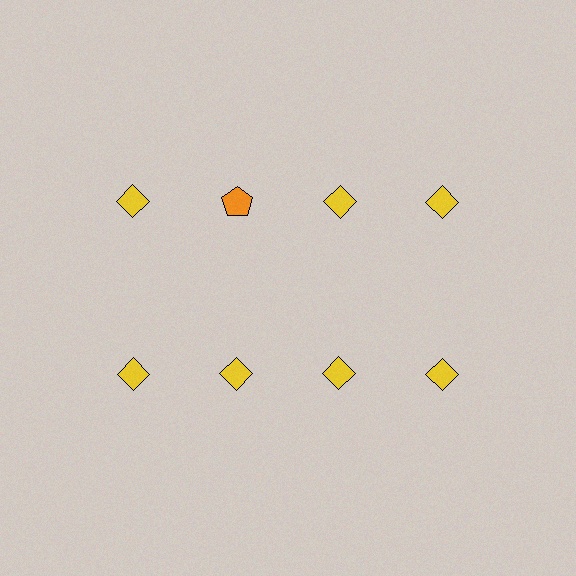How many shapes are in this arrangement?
There are 8 shapes arranged in a grid pattern.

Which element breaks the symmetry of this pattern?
The orange pentagon in the top row, second from left column breaks the symmetry. All other shapes are yellow diamonds.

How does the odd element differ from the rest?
It differs in both color (orange instead of yellow) and shape (pentagon instead of diamond).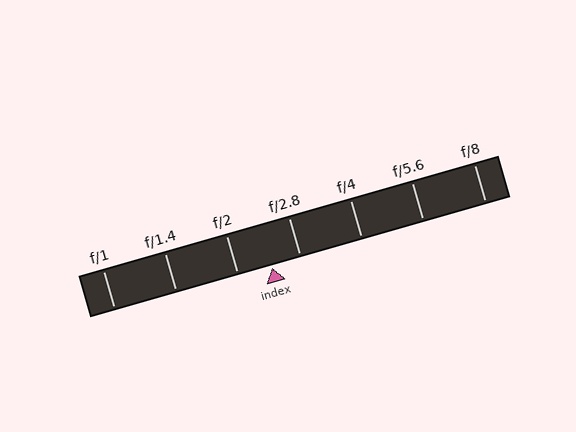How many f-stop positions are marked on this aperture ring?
There are 7 f-stop positions marked.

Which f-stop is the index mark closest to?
The index mark is closest to f/2.8.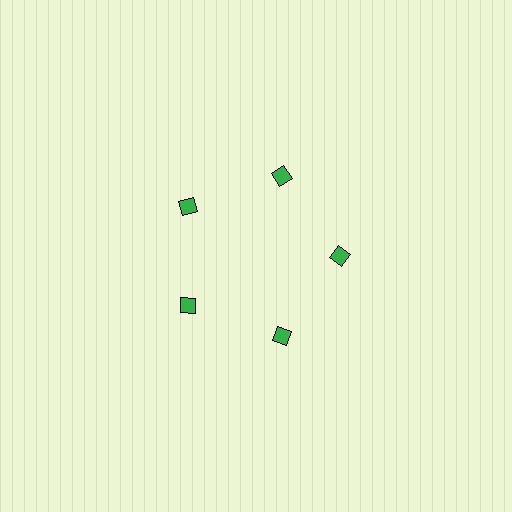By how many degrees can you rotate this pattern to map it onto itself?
The pattern maps onto itself every 72 degrees of rotation.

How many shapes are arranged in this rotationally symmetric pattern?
There are 5 shapes, arranged in 5 groups of 1.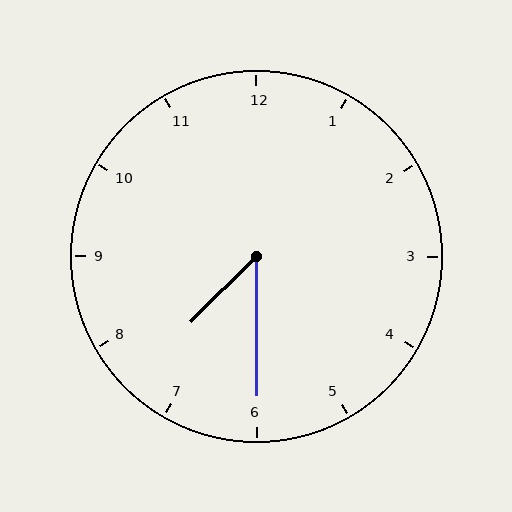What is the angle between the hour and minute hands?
Approximately 45 degrees.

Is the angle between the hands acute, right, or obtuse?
It is acute.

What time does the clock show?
7:30.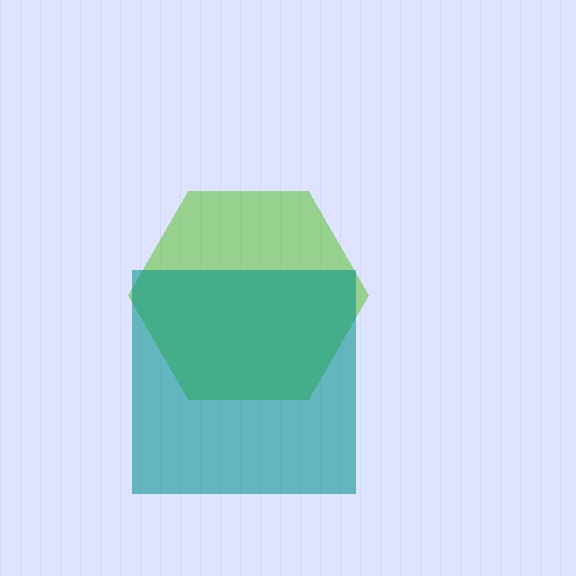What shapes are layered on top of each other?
The layered shapes are: a lime hexagon, a teal square.